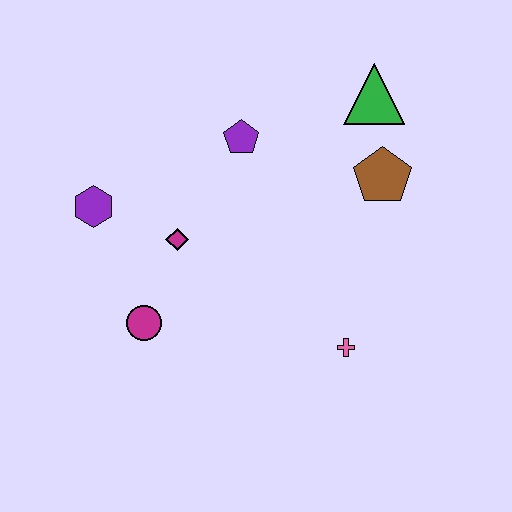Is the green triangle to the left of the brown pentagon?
Yes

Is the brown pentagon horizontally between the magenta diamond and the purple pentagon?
No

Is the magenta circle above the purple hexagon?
No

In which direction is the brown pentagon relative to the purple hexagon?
The brown pentagon is to the right of the purple hexagon.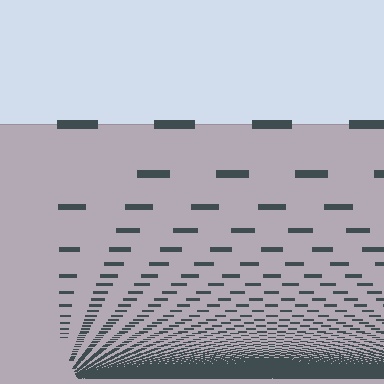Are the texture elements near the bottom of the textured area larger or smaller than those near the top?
Smaller. The gradient is inverted — elements near the bottom are smaller and denser.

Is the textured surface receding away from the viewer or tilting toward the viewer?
The surface appears to tilt toward the viewer. Texture elements get larger and sparser toward the top.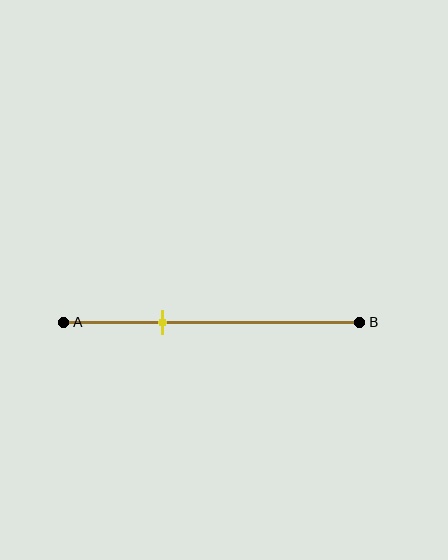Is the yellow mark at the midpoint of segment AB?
No, the mark is at about 35% from A, not at the 50% midpoint.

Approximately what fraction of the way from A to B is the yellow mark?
The yellow mark is approximately 35% of the way from A to B.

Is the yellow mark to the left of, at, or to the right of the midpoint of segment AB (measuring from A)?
The yellow mark is to the left of the midpoint of segment AB.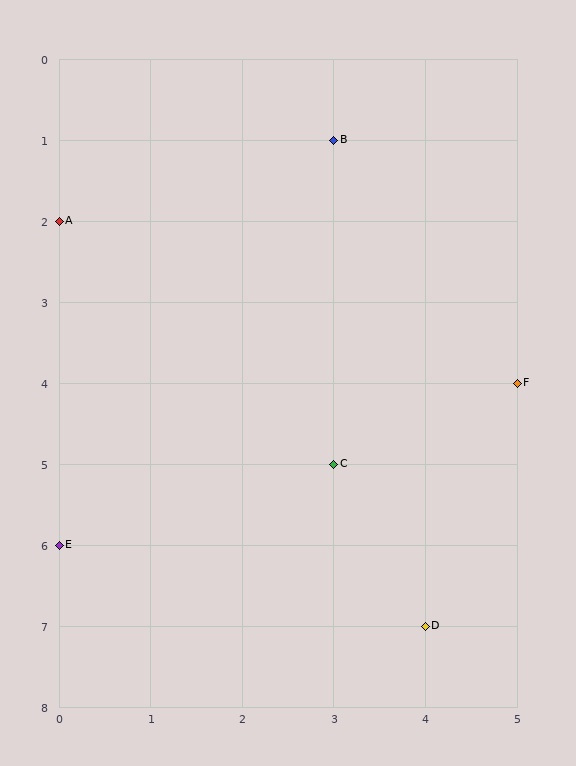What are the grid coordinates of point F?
Point F is at grid coordinates (5, 4).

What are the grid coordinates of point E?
Point E is at grid coordinates (0, 6).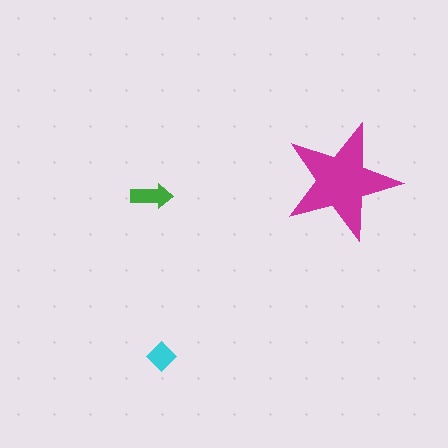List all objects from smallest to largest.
The cyan diamond, the green arrow, the magenta star.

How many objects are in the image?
There are 3 objects in the image.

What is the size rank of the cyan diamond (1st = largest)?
3rd.